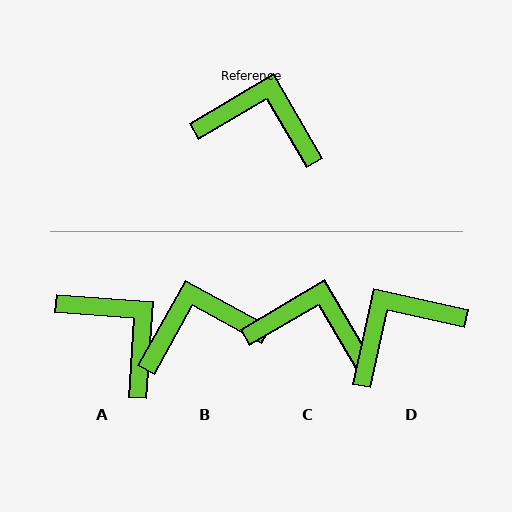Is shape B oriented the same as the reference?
No, it is off by about 30 degrees.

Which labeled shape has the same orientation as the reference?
C.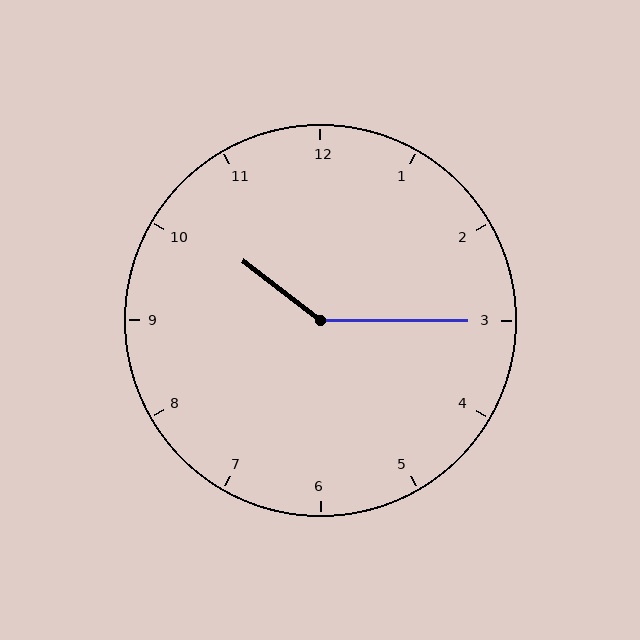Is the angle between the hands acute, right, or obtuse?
It is obtuse.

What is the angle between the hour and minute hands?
Approximately 142 degrees.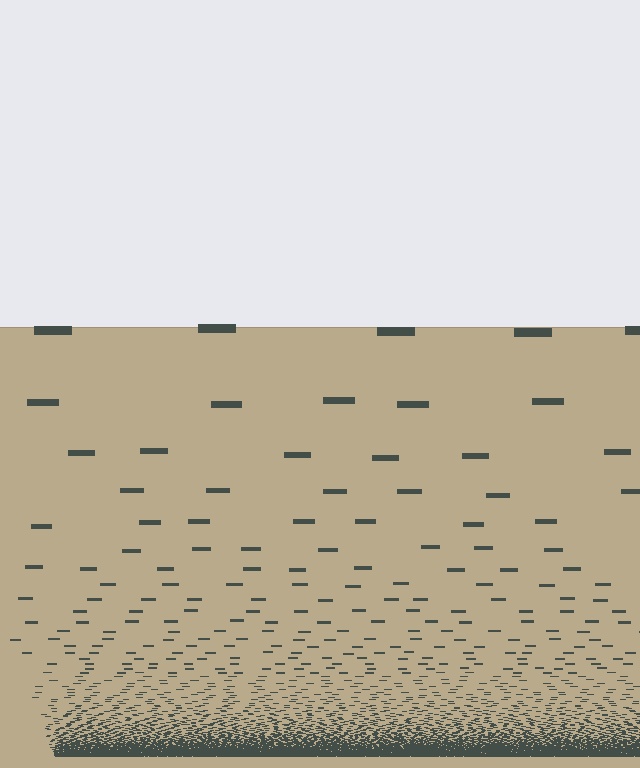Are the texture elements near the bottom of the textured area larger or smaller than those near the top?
Smaller. The gradient is inverted — elements near the bottom are smaller and denser.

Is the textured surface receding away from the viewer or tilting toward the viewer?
The surface appears to tilt toward the viewer. Texture elements get larger and sparser toward the top.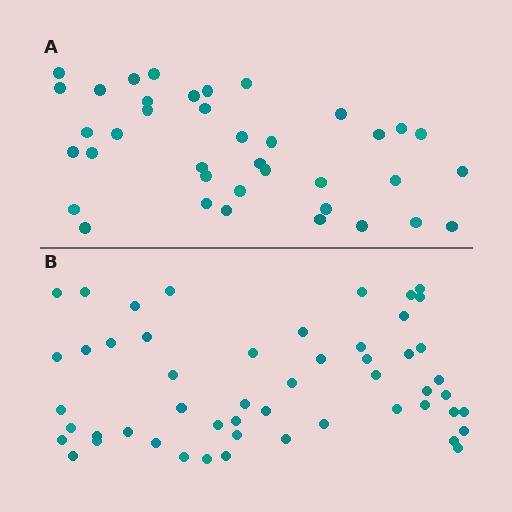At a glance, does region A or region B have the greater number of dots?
Region B (the bottom region) has more dots.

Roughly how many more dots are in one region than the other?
Region B has approximately 15 more dots than region A.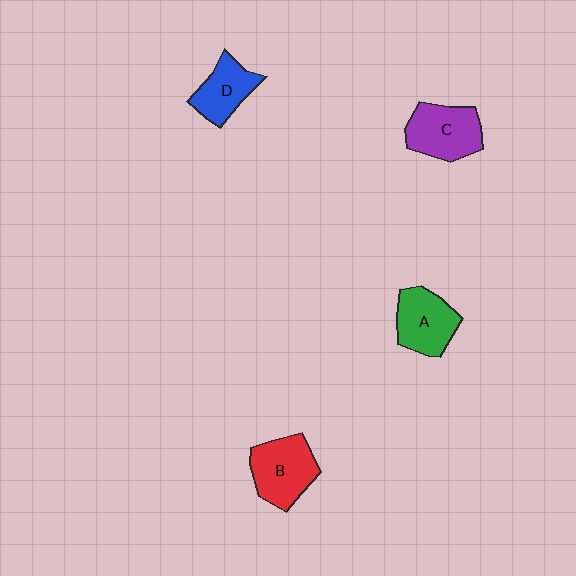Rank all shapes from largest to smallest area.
From largest to smallest: B (red), C (purple), A (green), D (blue).